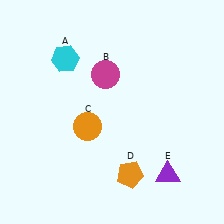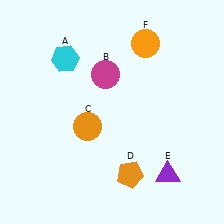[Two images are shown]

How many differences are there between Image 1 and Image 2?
There is 1 difference between the two images.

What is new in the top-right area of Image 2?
An orange circle (F) was added in the top-right area of Image 2.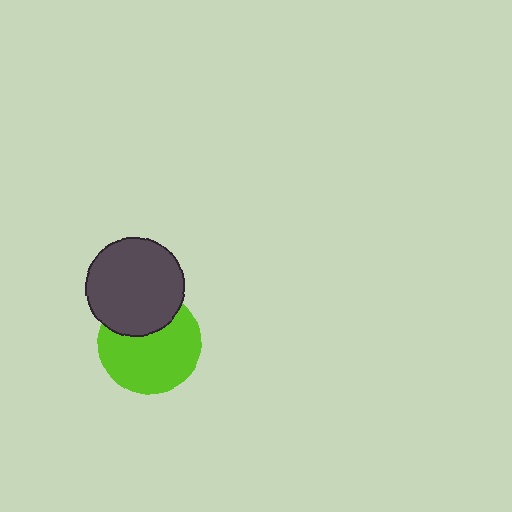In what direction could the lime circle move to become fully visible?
The lime circle could move down. That would shift it out from behind the dark gray circle entirely.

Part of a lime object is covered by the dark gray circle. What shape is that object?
It is a circle.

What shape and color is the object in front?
The object in front is a dark gray circle.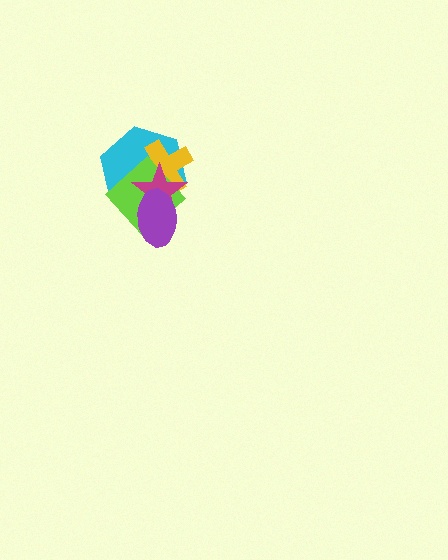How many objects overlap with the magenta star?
4 objects overlap with the magenta star.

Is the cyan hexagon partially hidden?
Yes, it is partially covered by another shape.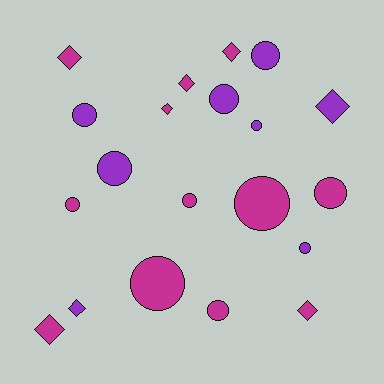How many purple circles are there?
There are 6 purple circles.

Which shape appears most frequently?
Circle, with 12 objects.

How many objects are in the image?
There are 20 objects.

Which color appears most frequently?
Magenta, with 12 objects.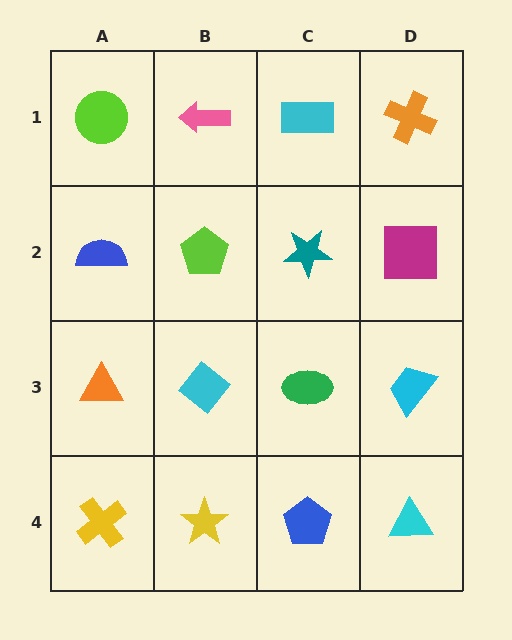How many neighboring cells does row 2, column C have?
4.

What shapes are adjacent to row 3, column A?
A blue semicircle (row 2, column A), a yellow cross (row 4, column A), a cyan diamond (row 3, column B).